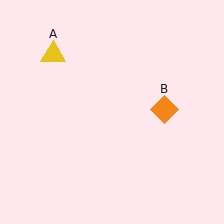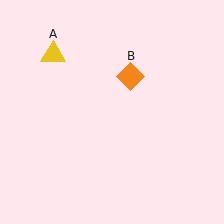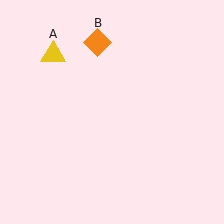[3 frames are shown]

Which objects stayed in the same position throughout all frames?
Yellow triangle (object A) remained stationary.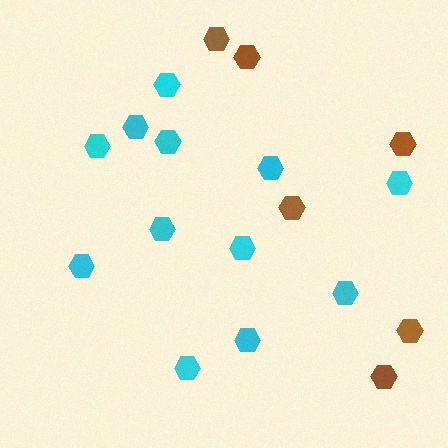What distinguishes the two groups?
There are 2 groups: one group of brown hexagons (6) and one group of cyan hexagons (12).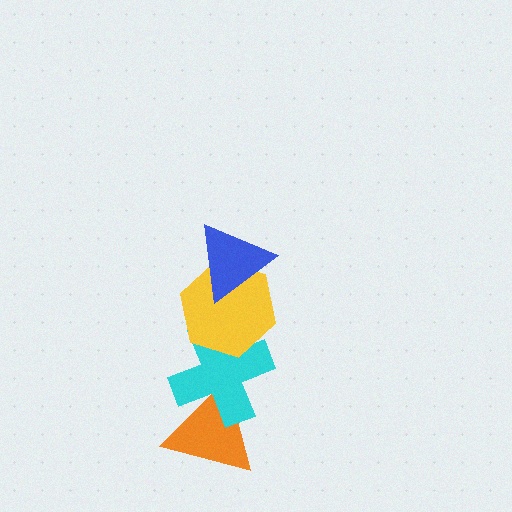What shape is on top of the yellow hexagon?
The blue triangle is on top of the yellow hexagon.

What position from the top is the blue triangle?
The blue triangle is 1st from the top.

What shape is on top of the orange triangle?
The cyan cross is on top of the orange triangle.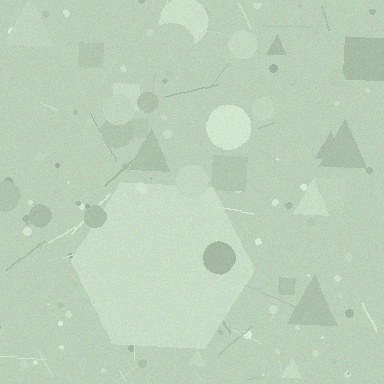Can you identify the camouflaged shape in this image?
The camouflaged shape is a hexagon.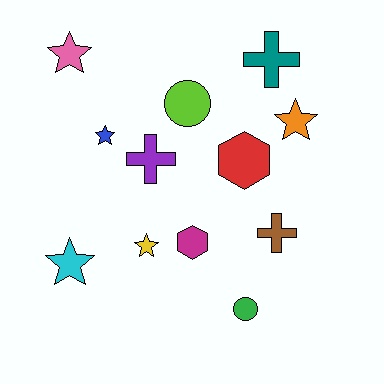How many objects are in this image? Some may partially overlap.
There are 12 objects.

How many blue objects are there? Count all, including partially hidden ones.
There is 1 blue object.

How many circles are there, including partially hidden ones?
There are 2 circles.